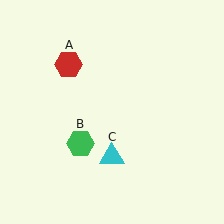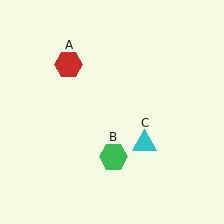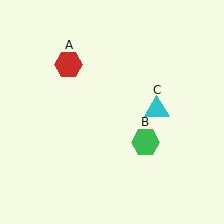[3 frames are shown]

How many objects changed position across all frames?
2 objects changed position: green hexagon (object B), cyan triangle (object C).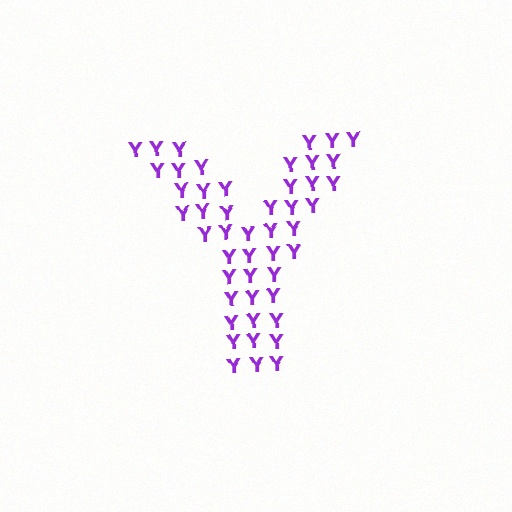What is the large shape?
The large shape is the letter Y.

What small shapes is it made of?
It is made of small letter Y's.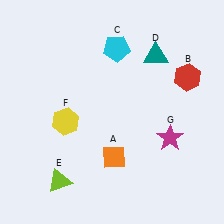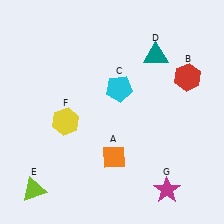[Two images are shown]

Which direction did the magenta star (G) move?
The magenta star (G) moved down.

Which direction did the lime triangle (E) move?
The lime triangle (E) moved left.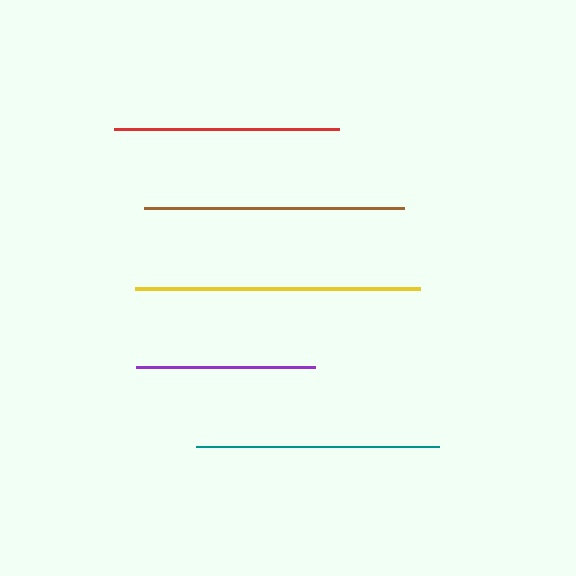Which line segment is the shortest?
The purple line is the shortest at approximately 179 pixels.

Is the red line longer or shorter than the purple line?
The red line is longer than the purple line.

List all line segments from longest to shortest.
From longest to shortest: yellow, brown, teal, red, purple.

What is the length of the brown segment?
The brown segment is approximately 260 pixels long.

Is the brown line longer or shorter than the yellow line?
The yellow line is longer than the brown line.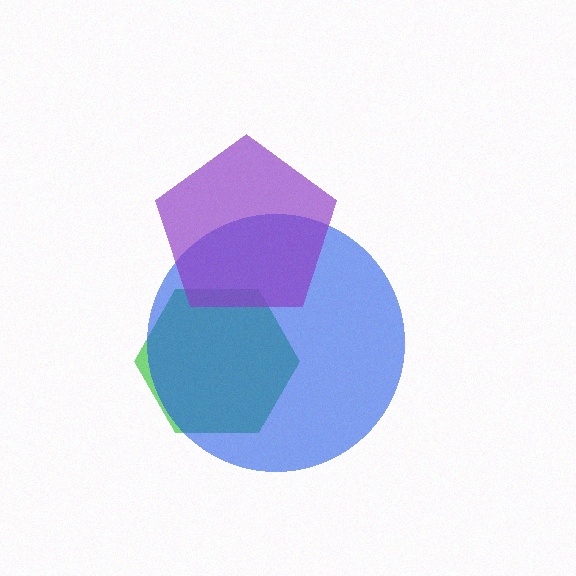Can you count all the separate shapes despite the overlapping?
Yes, there are 3 separate shapes.